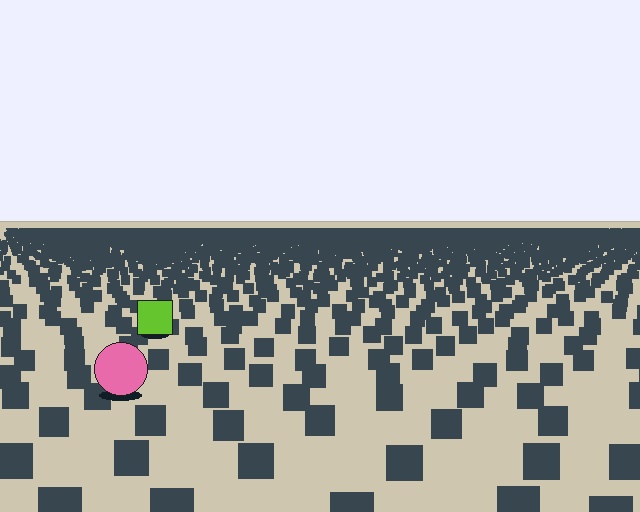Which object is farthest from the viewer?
The lime square is farthest from the viewer. It appears smaller and the ground texture around it is denser.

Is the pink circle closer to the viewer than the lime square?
Yes. The pink circle is closer — you can tell from the texture gradient: the ground texture is coarser near it.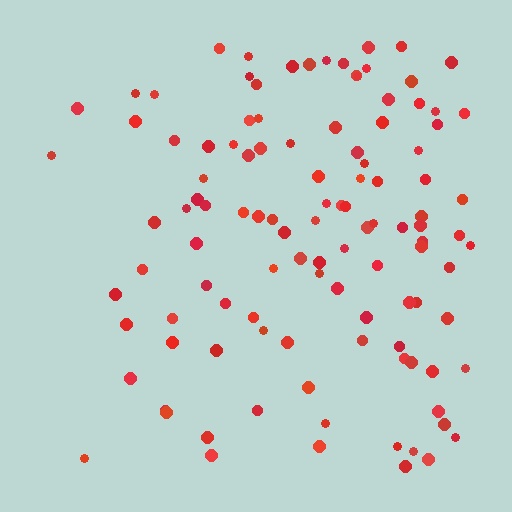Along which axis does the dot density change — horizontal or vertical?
Horizontal.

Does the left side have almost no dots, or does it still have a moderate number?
Still a moderate number, just noticeably fewer than the right.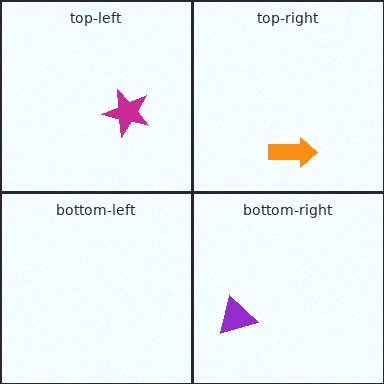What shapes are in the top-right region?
The orange arrow.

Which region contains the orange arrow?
The top-right region.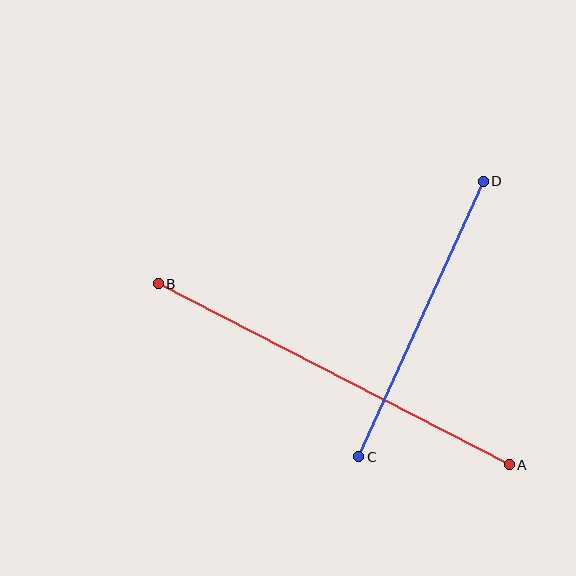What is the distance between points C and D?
The distance is approximately 302 pixels.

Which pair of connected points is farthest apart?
Points A and B are farthest apart.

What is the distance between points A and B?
The distance is approximately 395 pixels.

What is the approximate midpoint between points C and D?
The midpoint is at approximately (421, 319) pixels.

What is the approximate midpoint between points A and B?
The midpoint is at approximately (334, 374) pixels.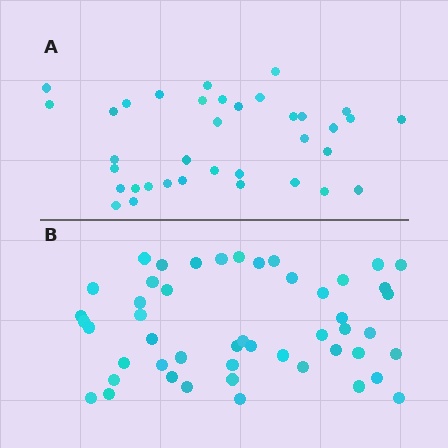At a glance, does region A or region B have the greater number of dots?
Region B (the bottom region) has more dots.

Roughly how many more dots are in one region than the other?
Region B has approximately 15 more dots than region A.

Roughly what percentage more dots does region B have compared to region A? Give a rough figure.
About 35% more.